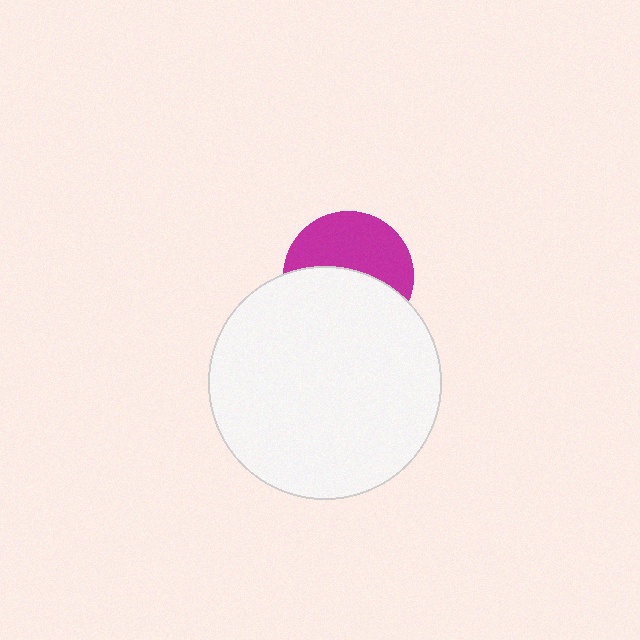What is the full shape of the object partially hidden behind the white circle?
The partially hidden object is a magenta circle.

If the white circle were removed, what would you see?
You would see the complete magenta circle.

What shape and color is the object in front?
The object in front is a white circle.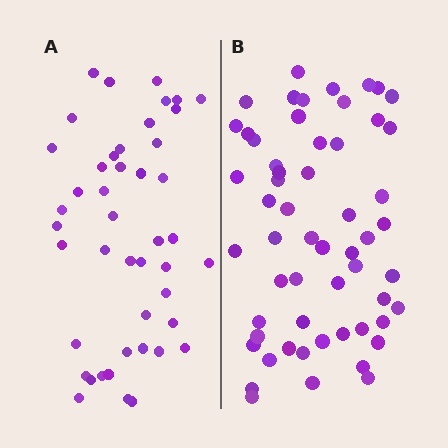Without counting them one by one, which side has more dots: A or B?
Region B (the right region) has more dots.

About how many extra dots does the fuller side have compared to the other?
Region B has roughly 12 or so more dots than region A.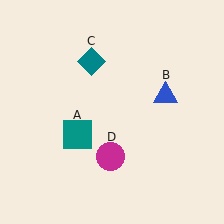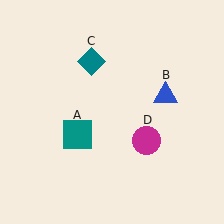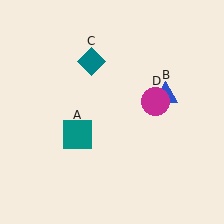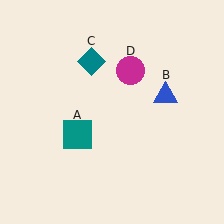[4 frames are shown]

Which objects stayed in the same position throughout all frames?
Teal square (object A) and blue triangle (object B) and teal diamond (object C) remained stationary.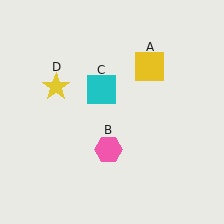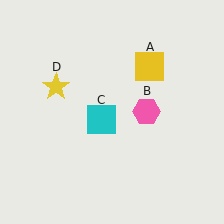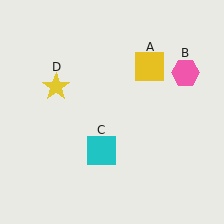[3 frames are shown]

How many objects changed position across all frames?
2 objects changed position: pink hexagon (object B), cyan square (object C).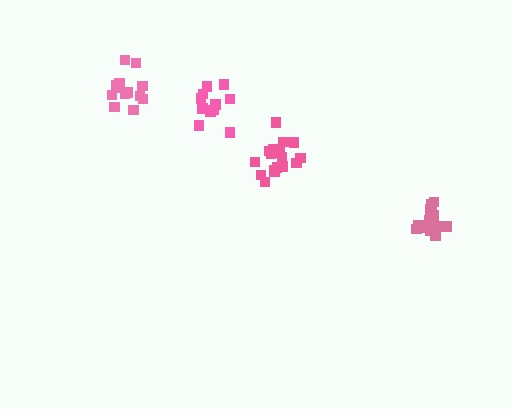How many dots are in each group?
Group 1: 12 dots, Group 2: 18 dots, Group 3: 14 dots, Group 4: 13 dots (57 total).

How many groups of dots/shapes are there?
There are 4 groups.